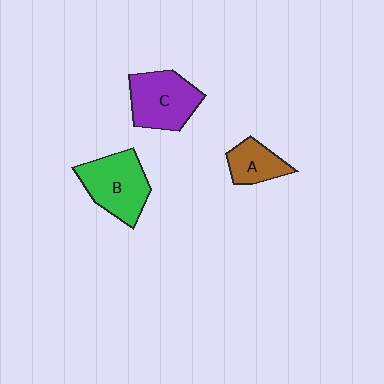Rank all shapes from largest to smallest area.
From largest to smallest: B (green), C (purple), A (brown).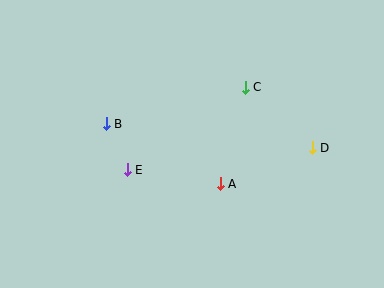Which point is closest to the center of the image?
Point A at (220, 184) is closest to the center.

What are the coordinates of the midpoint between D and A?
The midpoint between D and A is at (266, 166).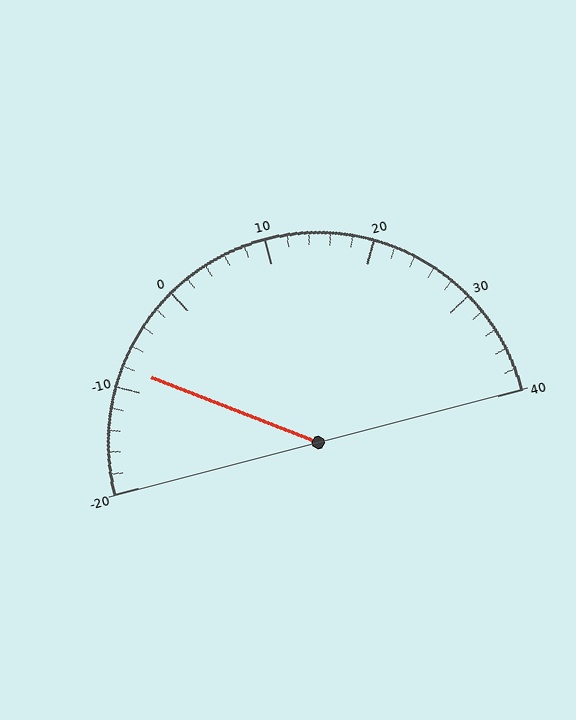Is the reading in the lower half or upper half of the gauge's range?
The reading is in the lower half of the range (-20 to 40).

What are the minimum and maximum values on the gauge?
The gauge ranges from -20 to 40.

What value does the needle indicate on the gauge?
The needle indicates approximately -8.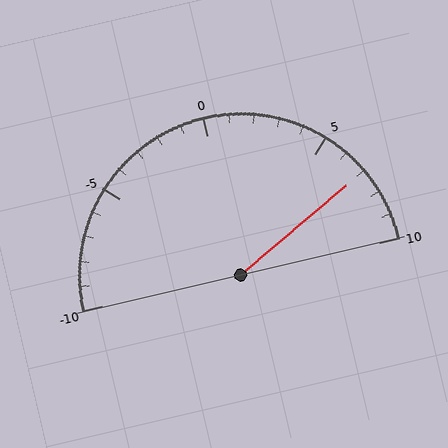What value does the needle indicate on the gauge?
The needle indicates approximately 7.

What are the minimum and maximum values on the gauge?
The gauge ranges from -10 to 10.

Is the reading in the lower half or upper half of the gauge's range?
The reading is in the upper half of the range (-10 to 10).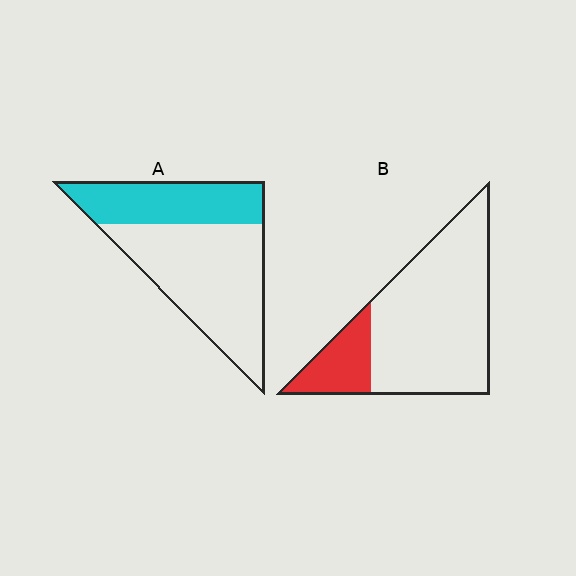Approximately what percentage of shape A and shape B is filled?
A is approximately 35% and B is approximately 20%.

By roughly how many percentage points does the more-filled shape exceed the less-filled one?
By roughly 15 percentage points (A over B).